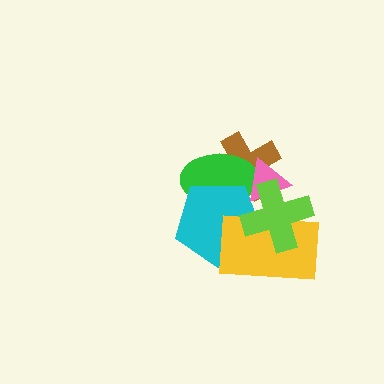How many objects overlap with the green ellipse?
4 objects overlap with the green ellipse.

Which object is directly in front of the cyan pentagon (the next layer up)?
The pink triangle is directly in front of the cyan pentagon.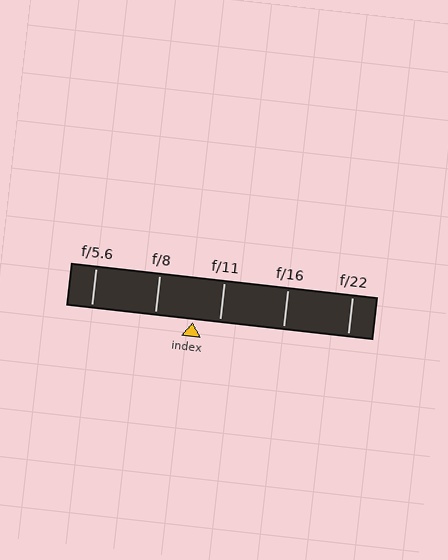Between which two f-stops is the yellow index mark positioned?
The index mark is between f/8 and f/11.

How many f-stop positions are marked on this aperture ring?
There are 5 f-stop positions marked.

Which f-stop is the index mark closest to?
The index mark is closest to f/11.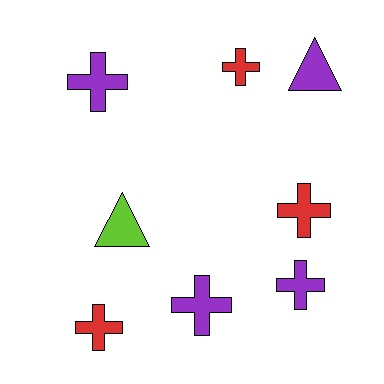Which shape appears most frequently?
Cross, with 6 objects.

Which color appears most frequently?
Purple, with 4 objects.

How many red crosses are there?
There are 3 red crosses.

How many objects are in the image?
There are 8 objects.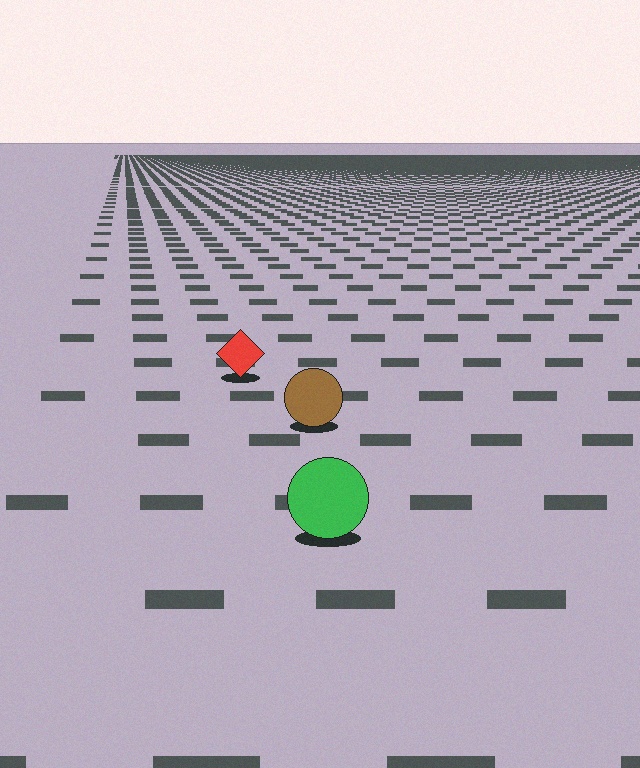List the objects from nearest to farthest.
From nearest to farthest: the green circle, the brown circle, the red diamond.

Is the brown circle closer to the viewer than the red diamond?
Yes. The brown circle is closer — you can tell from the texture gradient: the ground texture is coarser near it.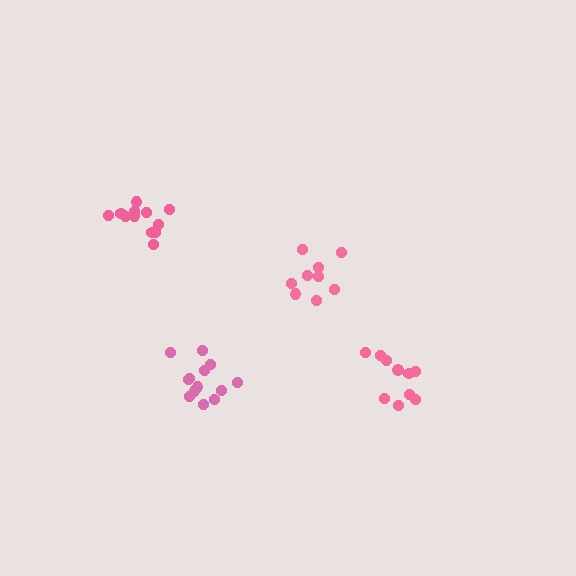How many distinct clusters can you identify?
There are 4 distinct clusters.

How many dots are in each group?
Group 1: 13 dots, Group 2: 12 dots, Group 3: 9 dots, Group 4: 10 dots (44 total).